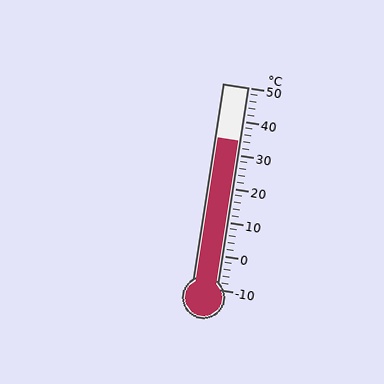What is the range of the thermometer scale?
The thermometer scale ranges from -10°C to 50°C.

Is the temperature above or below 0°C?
The temperature is above 0°C.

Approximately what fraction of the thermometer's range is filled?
The thermometer is filled to approximately 75% of its range.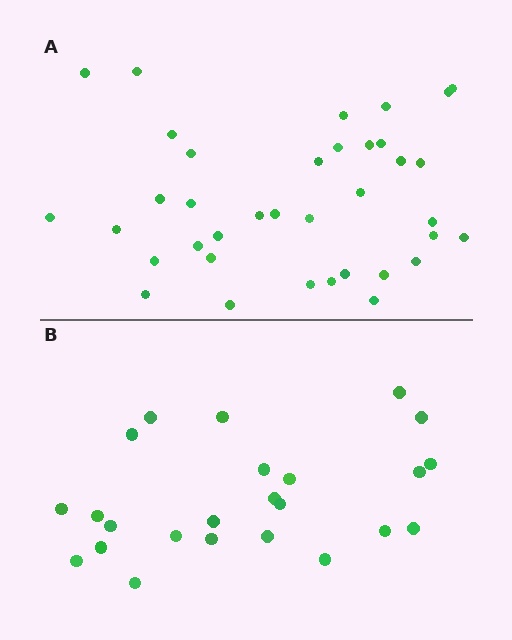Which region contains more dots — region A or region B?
Region A (the top region) has more dots.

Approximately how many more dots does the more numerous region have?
Region A has approximately 15 more dots than region B.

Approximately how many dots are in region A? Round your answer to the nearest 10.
About 40 dots. (The exact count is 37, which rounds to 40.)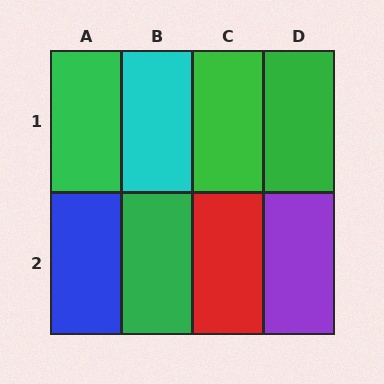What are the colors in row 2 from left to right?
Blue, green, red, purple.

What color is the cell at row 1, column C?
Green.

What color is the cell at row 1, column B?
Cyan.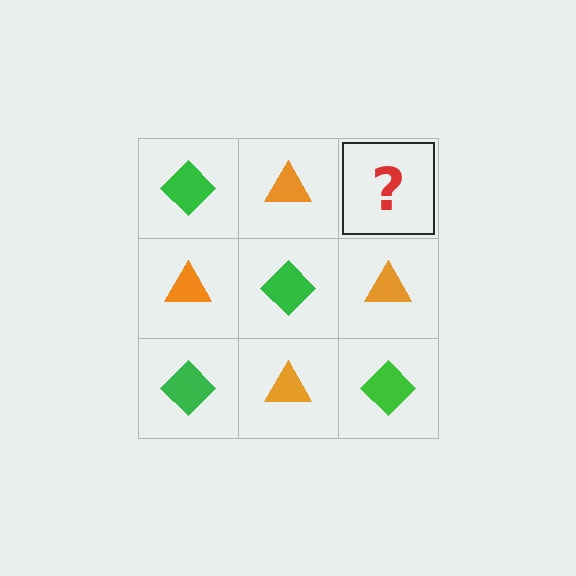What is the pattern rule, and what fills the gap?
The rule is that it alternates green diamond and orange triangle in a checkerboard pattern. The gap should be filled with a green diamond.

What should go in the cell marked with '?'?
The missing cell should contain a green diamond.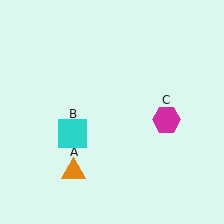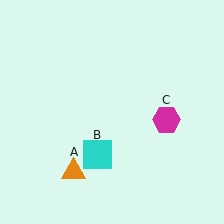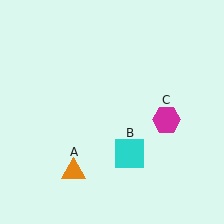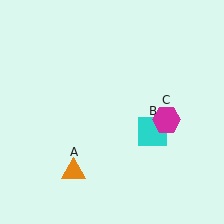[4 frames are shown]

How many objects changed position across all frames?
1 object changed position: cyan square (object B).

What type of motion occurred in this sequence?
The cyan square (object B) rotated counterclockwise around the center of the scene.